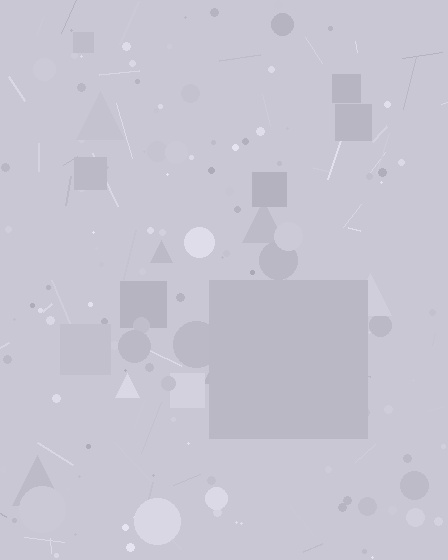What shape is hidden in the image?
A square is hidden in the image.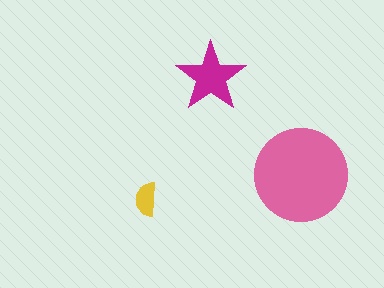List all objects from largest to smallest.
The pink circle, the magenta star, the yellow semicircle.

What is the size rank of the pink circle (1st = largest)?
1st.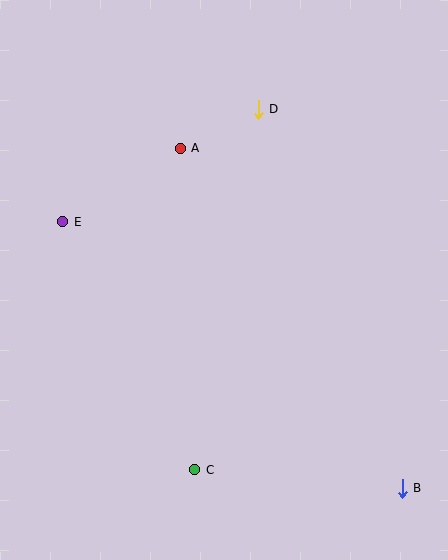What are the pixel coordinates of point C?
Point C is at (195, 470).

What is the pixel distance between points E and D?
The distance between E and D is 226 pixels.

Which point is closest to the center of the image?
Point A at (180, 148) is closest to the center.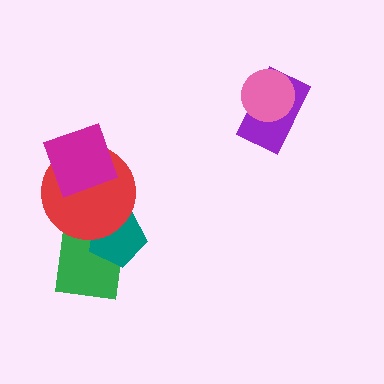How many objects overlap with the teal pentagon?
2 objects overlap with the teal pentagon.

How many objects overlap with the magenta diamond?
1 object overlaps with the magenta diamond.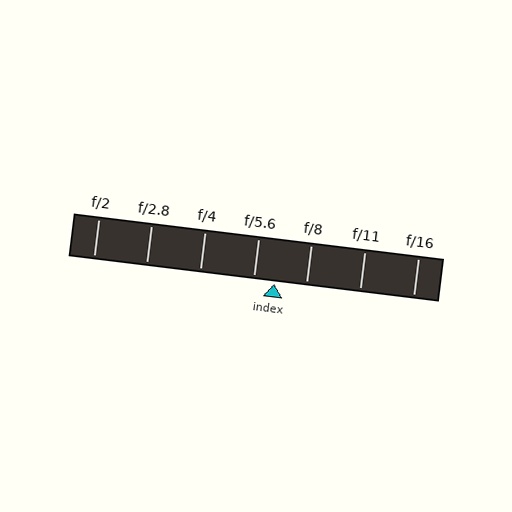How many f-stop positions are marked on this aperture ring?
There are 7 f-stop positions marked.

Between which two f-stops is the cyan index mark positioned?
The index mark is between f/5.6 and f/8.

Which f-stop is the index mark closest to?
The index mark is closest to f/5.6.